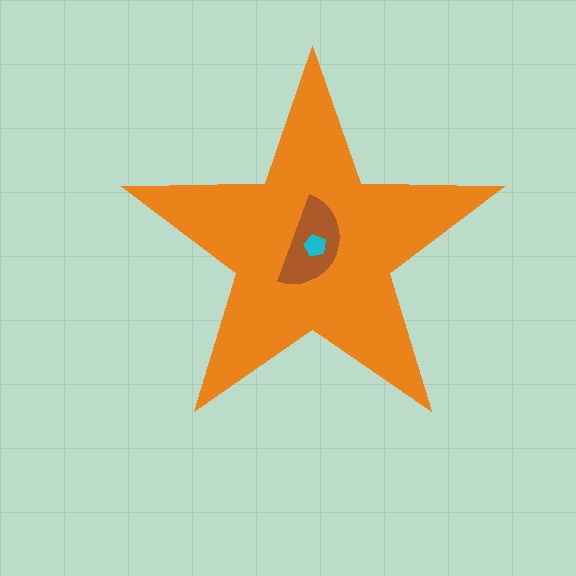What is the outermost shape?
The orange star.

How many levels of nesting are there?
3.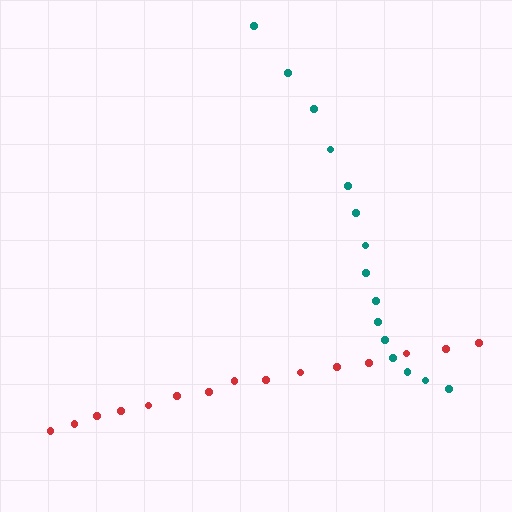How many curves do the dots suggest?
There are 2 distinct paths.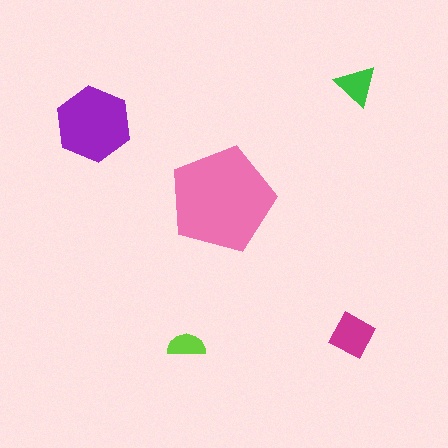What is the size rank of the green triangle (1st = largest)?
4th.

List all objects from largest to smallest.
The pink pentagon, the purple hexagon, the magenta square, the green triangle, the lime semicircle.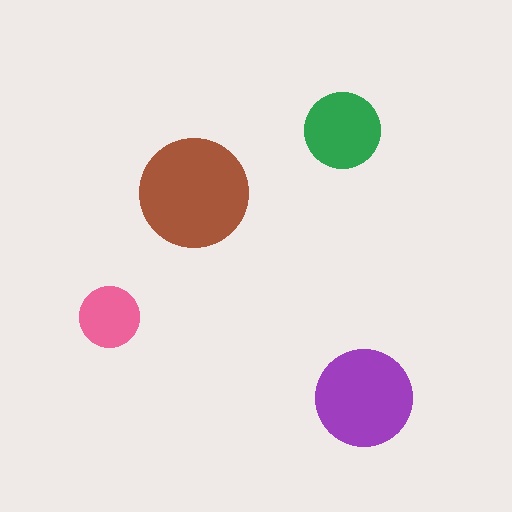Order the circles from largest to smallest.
the brown one, the purple one, the green one, the pink one.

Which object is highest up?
The green circle is topmost.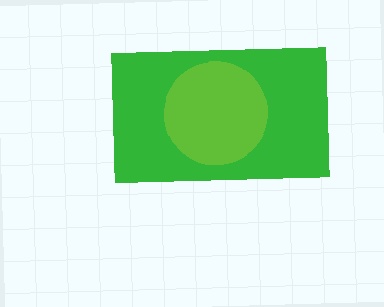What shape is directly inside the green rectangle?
The lime circle.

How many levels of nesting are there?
2.